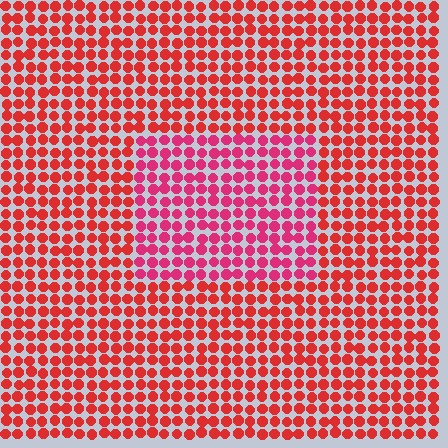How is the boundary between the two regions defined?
The boundary is defined purely by a slight shift in hue (about 26 degrees). Spacing, size, and orientation are identical on both sides.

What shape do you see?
I see a rectangle.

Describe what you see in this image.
The image is filled with small red elements in a uniform arrangement. A rectangle-shaped region is visible where the elements are tinted to a slightly different hue, forming a subtle color boundary.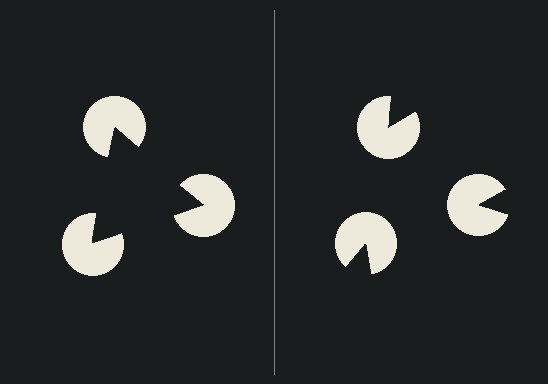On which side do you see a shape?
An illusory triangle appears on the left side. On the right side the wedge cuts are rotated, so no coherent shape forms.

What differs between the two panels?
The pac-man discs are positioned identically on both sides; only the wedge orientations differ. On the left they align to a triangle; on the right they are misaligned.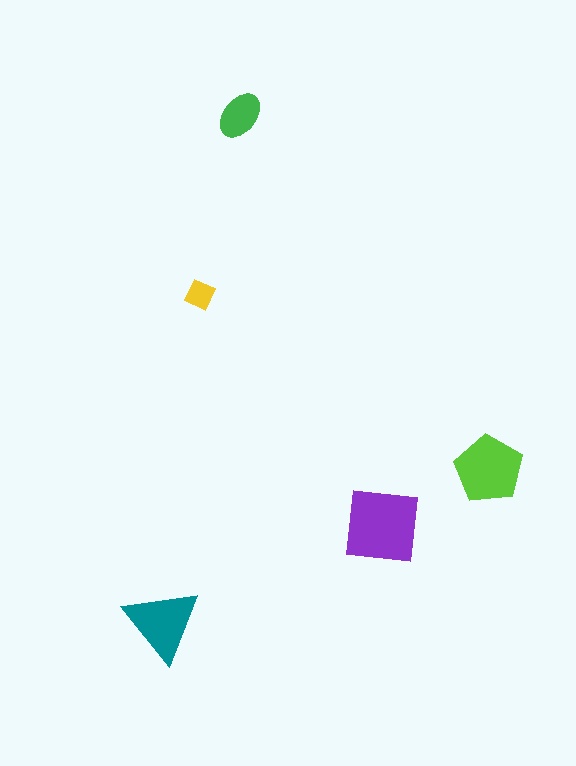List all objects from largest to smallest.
The purple square, the lime pentagon, the teal triangle, the green ellipse, the yellow diamond.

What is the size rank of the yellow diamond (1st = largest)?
5th.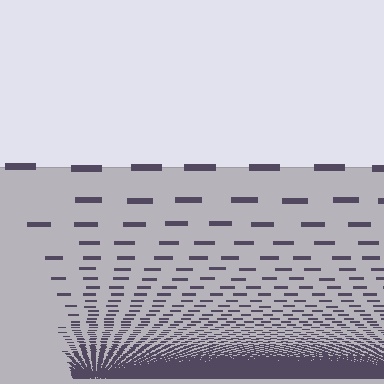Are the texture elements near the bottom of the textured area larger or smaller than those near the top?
Smaller. The gradient is inverted — elements near the bottom are smaller and denser.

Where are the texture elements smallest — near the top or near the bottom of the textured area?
Near the bottom.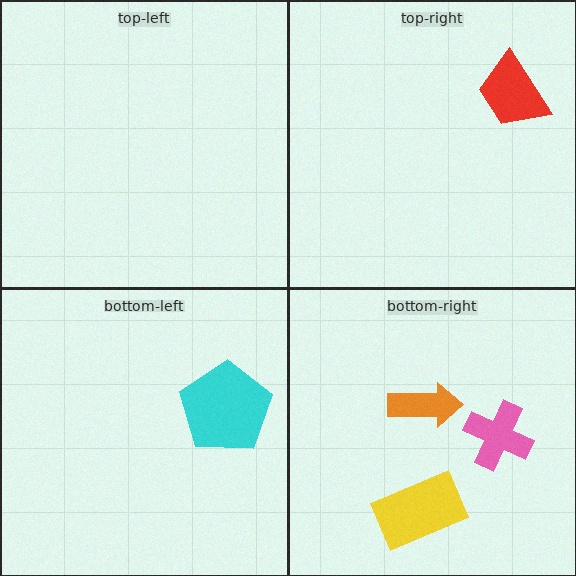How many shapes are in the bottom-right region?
3.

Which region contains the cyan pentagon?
The bottom-left region.